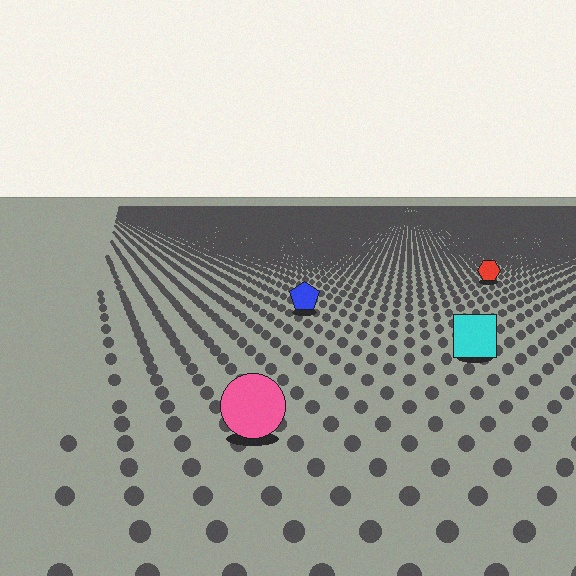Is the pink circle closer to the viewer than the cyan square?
Yes. The pink circle is closer — you can tell from the texture gradient: the ground texture is coarser near it.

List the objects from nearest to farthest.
From nearest to farthest: the pink circle, the cyan square, the blue pentagon, the red hexagon.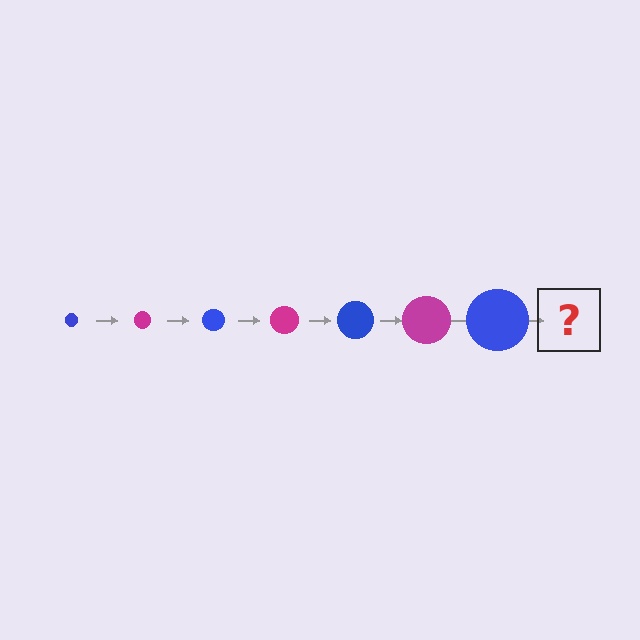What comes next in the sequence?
The next element should be a magenta circle, larger than the previous one.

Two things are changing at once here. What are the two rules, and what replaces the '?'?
The two rules are that the circle grows larger each step and the color cycles through blue and magenta. The '?' should be a magenta circle, larger than the previous one.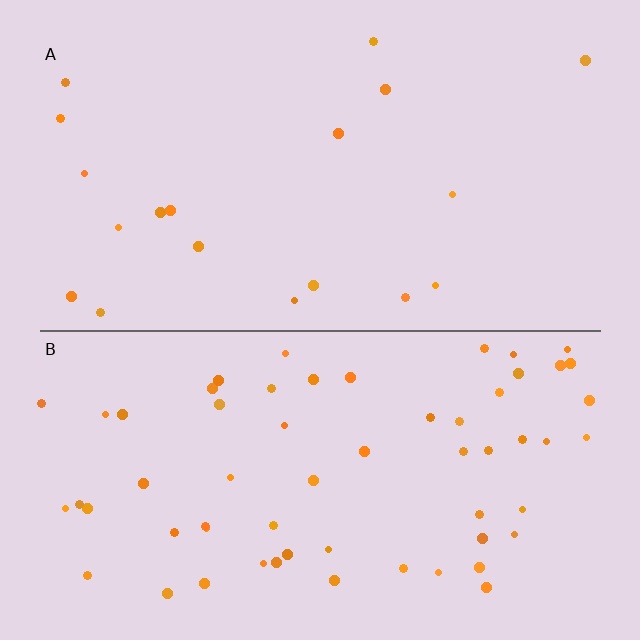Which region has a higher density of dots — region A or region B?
B (the bottom).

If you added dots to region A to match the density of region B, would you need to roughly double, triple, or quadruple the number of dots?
Approximately triple.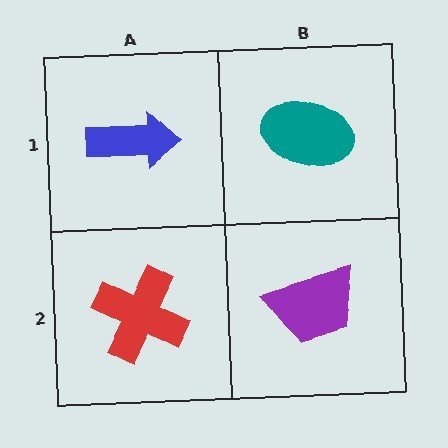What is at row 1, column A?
A blue arrow.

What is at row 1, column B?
A teal ellipse.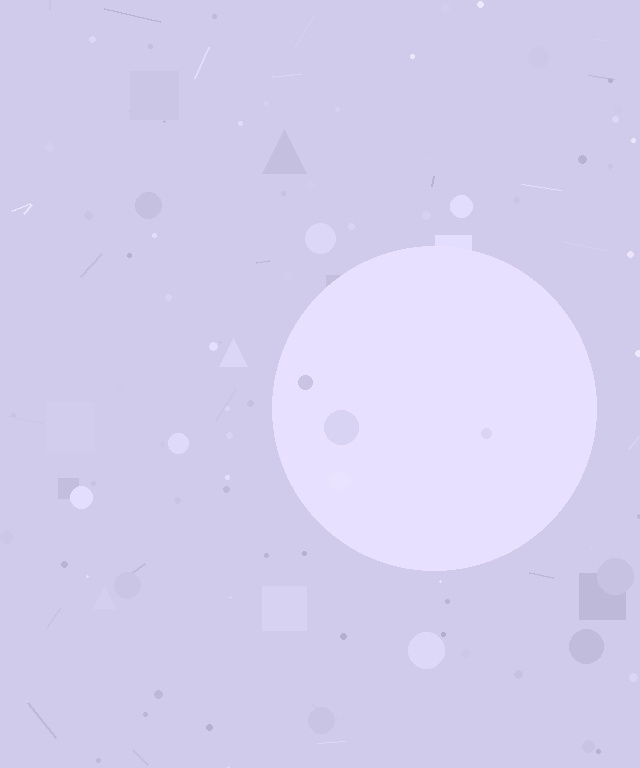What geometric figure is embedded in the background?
A circle is embedded in the background.